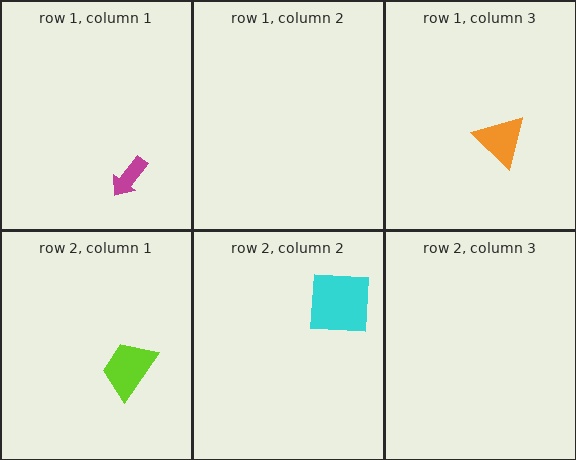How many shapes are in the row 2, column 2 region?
1.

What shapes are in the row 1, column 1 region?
The magenta arrow.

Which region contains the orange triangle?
The row 1, column 3 region.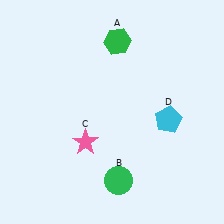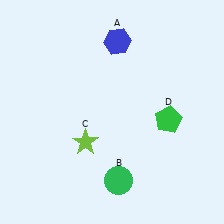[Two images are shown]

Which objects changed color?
A changed from green to blue. C changed from pink to lime. D changed from cyan to green.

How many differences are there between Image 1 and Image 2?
There are 3 differences between the two images.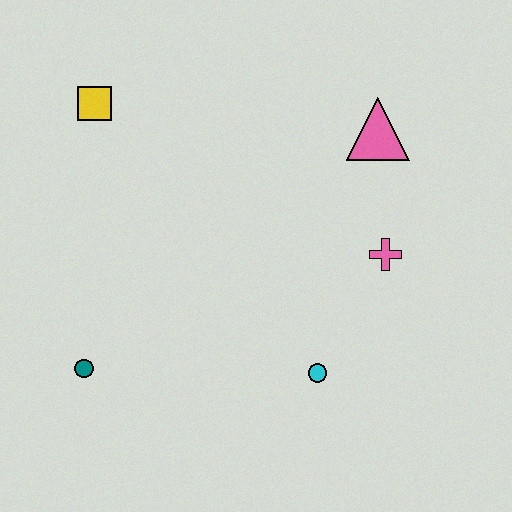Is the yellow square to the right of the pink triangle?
No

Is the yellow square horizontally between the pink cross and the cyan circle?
No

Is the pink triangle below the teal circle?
No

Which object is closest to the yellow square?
The teal circle is closest to the yellow square.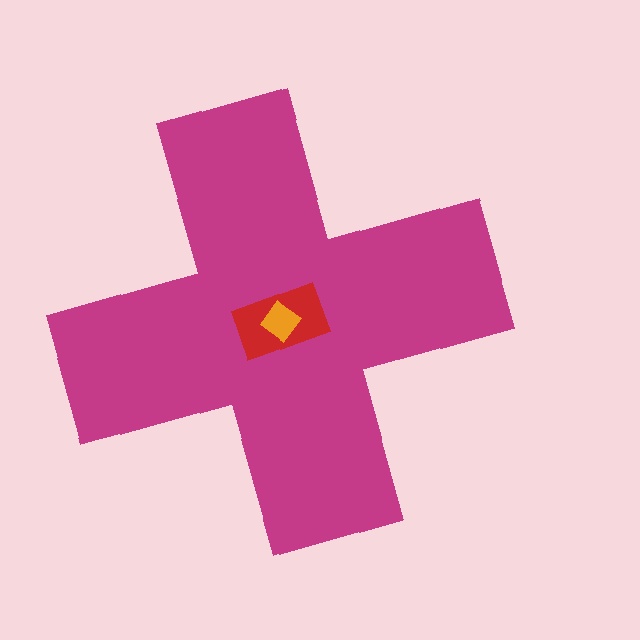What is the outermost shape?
The magenta cross.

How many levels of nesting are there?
3.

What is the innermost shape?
The orange diamond.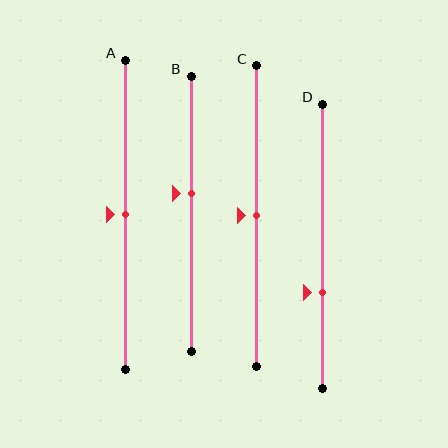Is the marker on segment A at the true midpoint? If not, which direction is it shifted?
Yes, the marker on segment A is at the true midpoint.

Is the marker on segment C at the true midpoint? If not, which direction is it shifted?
Yes, the marker on segment C is at the true midpoint.